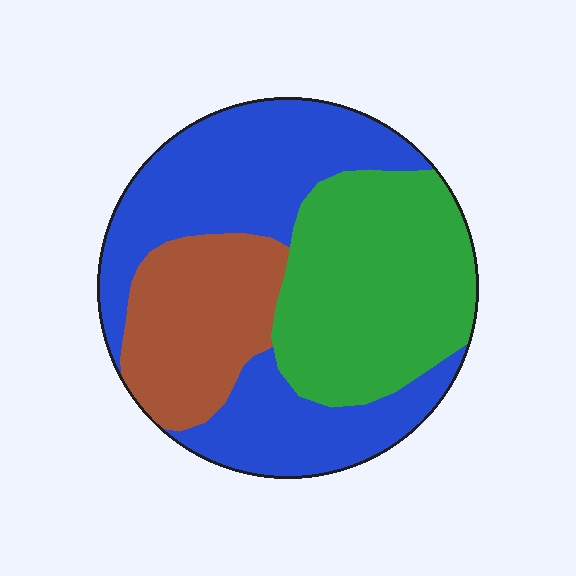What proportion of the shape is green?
Green takes up about one third (1/3) of the shape.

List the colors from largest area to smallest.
From largest to smallest: blue, green, brown.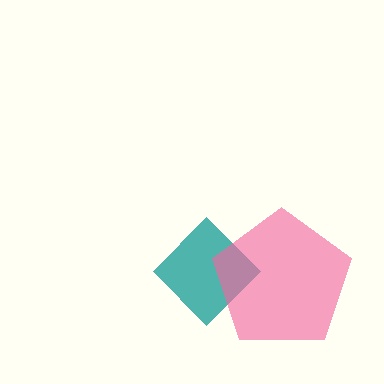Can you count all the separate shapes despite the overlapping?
Yes, there are 2 separate shapes.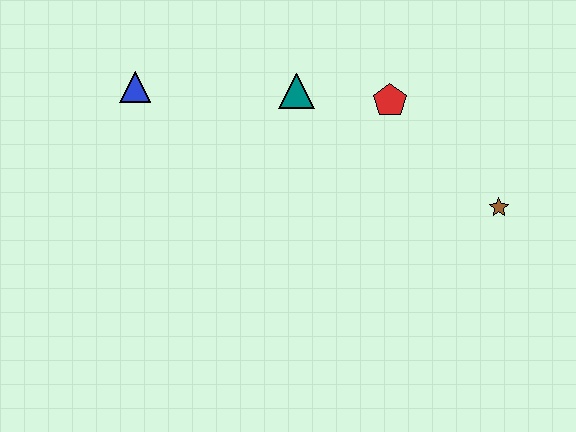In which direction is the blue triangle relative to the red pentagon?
The blue triangle is to the left of the red pentagon.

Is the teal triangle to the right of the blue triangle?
Yes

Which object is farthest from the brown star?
The blue triangle is farthest from the brown star.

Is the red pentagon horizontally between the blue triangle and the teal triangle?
No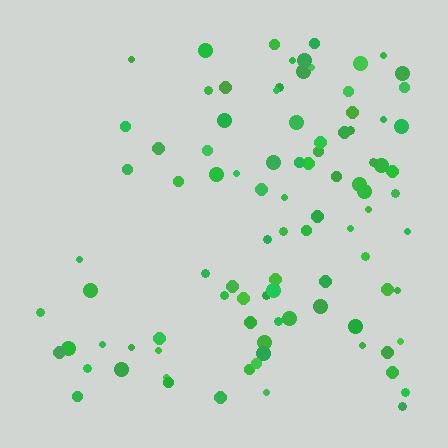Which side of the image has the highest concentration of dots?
The right.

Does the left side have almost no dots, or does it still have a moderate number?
Still a moderate number, just noticeably fewer than the right.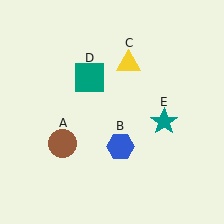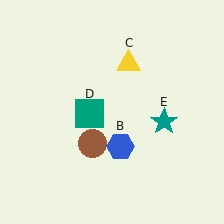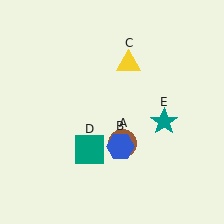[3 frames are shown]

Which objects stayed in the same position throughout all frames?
Blue hexagon (object B) and yellow triangle (object C) and teal star (object E) remained stationary.